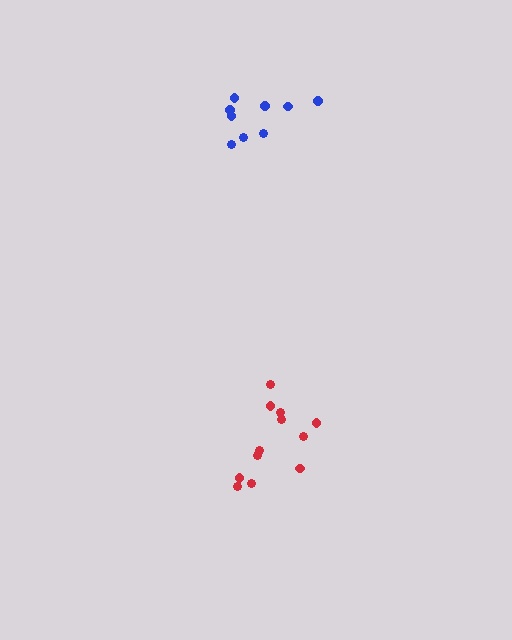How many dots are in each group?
Group 1: 9 dots, Group 2: 12 dots (21 total).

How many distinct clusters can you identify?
There are 2 distinct clusters.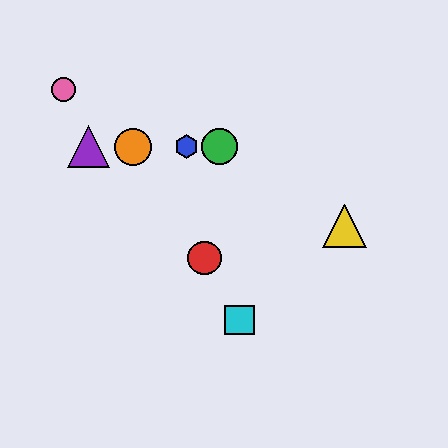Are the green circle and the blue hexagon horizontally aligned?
Yes, both are at y≈147.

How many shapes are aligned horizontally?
4 shapes (the blue hexagon, the green circle, the purple triangle, the orange circle) are aligned horizontally.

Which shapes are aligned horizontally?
The blue hexagon, the green circle, the purple triangle, the orange circle are aligned horizontally.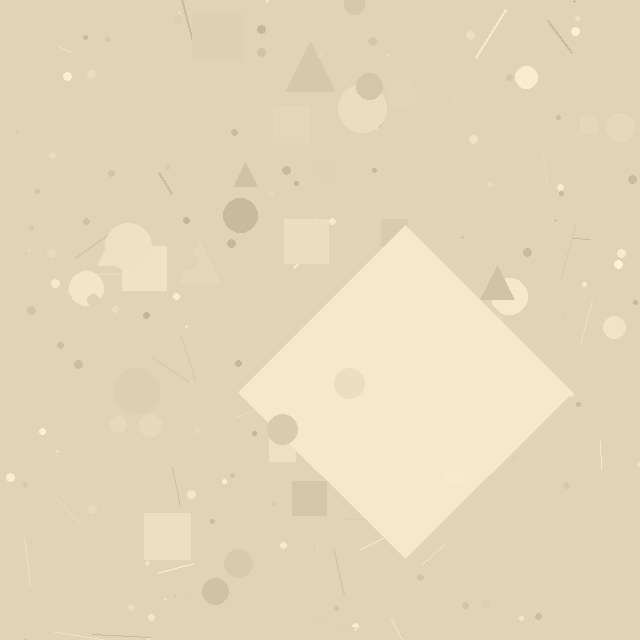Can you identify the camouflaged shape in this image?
The camouflaged shape is a diamond.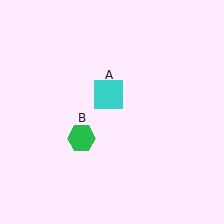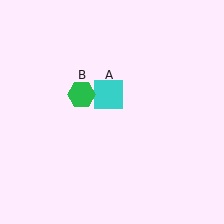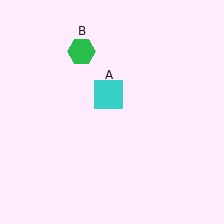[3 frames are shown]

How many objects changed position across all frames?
1 object changed position: green hexagon (object B).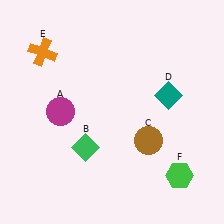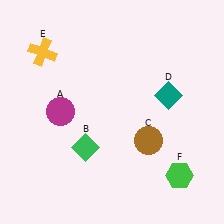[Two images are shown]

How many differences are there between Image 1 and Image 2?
There is 1 difference between the two images.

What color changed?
The cross (E) changed from orange in Image 1 to yellow in Image 2.